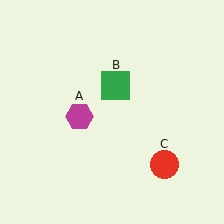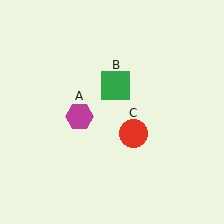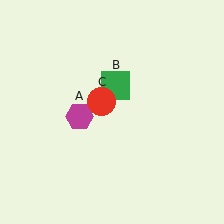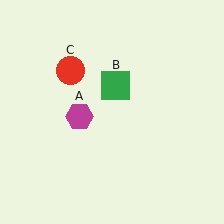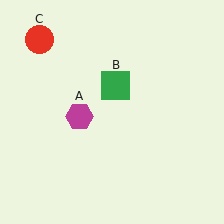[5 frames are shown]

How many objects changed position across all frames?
1 object changed position: red circle (object C).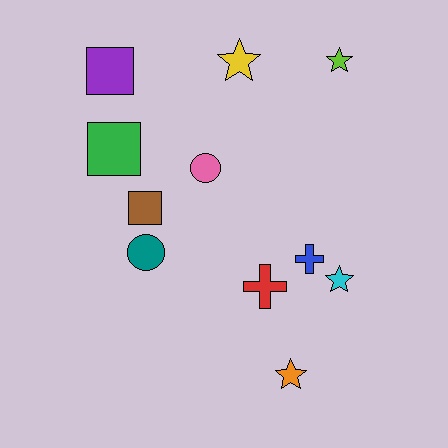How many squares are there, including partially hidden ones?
There are 3 squares.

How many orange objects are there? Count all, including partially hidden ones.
There is 1 orange object.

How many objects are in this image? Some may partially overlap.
There are 11 objects.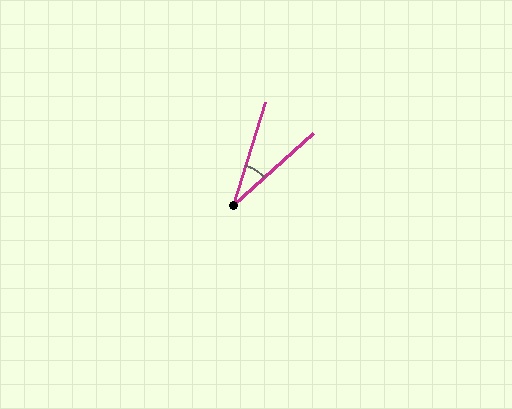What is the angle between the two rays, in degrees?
Approximately 31 degrees.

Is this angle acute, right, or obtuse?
It is acute.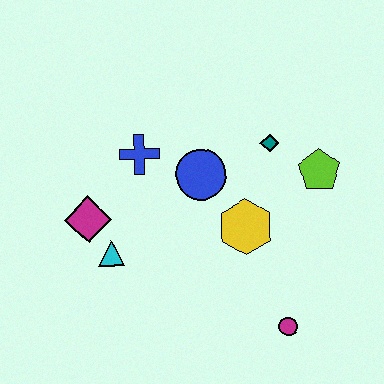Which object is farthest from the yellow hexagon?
The magenta diamond is farthest from the yellow hexagon.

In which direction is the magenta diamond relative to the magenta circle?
The magenta diamond is to the left of the magenta circle.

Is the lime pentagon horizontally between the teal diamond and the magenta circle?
No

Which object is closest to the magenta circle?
The yellow hexagon is closest to the magenta circle.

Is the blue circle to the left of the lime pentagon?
Yes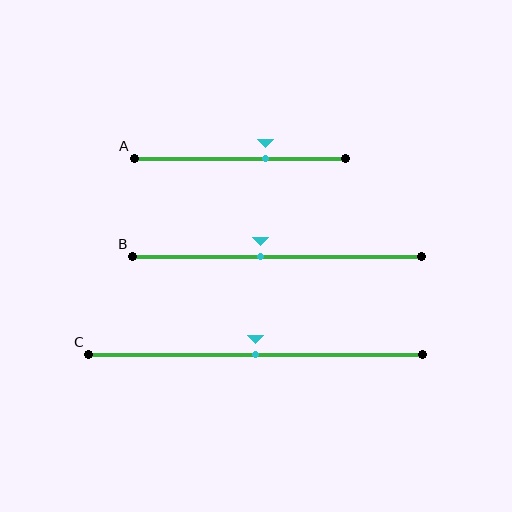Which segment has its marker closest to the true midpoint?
Segment C has its marker closest to the true midpoint.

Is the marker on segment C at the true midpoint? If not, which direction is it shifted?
Yes, the marker on segment C is at the true midpoint.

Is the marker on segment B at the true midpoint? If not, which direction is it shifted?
No, the marker on segment B is shifted to the left by about 6% of the segment length.